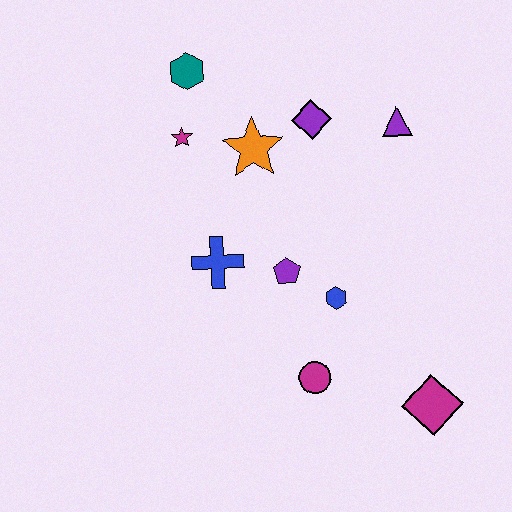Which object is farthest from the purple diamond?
The magenta diamond is farthest from the purple diamond.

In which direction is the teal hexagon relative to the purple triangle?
The teal hexagon is to the left of the purple triangle.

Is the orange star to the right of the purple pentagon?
No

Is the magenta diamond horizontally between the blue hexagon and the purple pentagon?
No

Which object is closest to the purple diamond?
The orange star is closest to the purple diamond.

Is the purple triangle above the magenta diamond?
Yes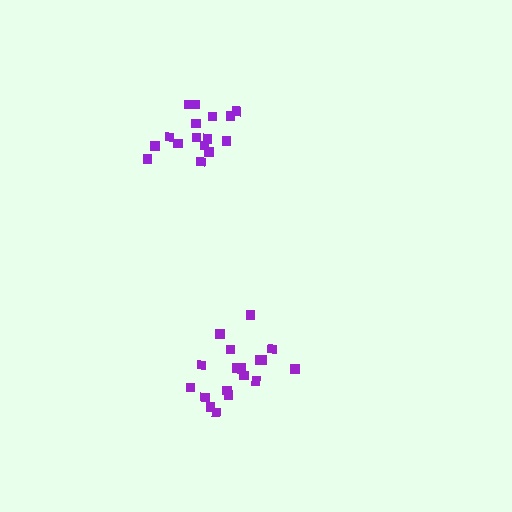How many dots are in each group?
Group 1: 18 dots, Group 2: 17 dots (35 total).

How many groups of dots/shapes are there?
There are 2 groups.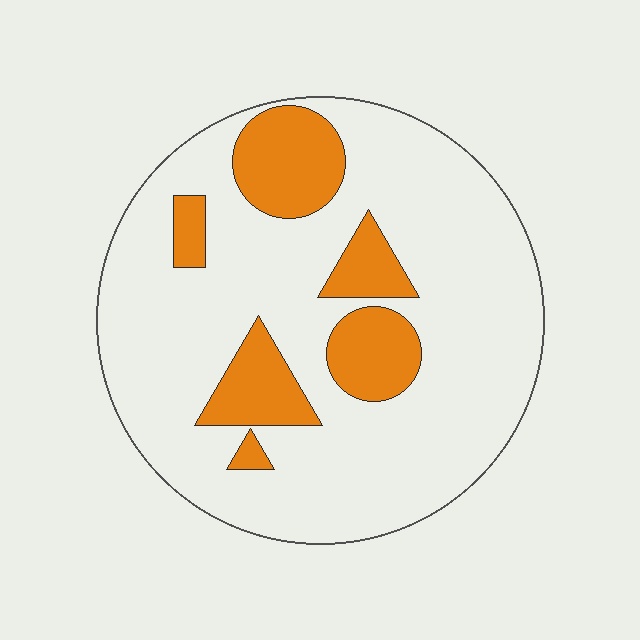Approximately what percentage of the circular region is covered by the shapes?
Approximately 20%.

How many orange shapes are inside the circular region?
6.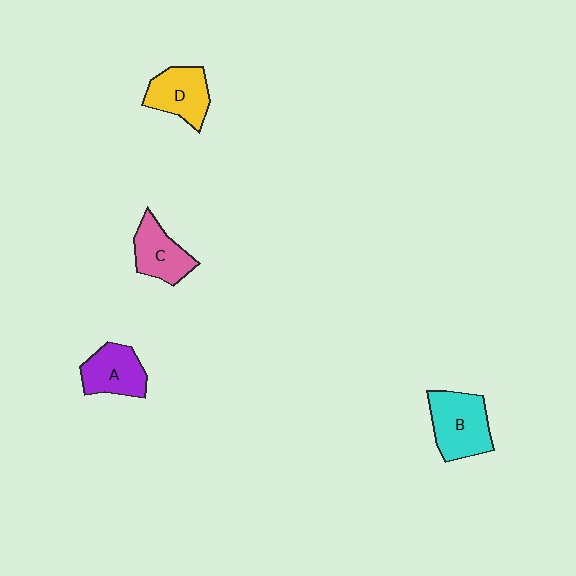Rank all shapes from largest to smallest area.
From largest to smallest: B (cyan), D (yellow), A (purple), C (pink).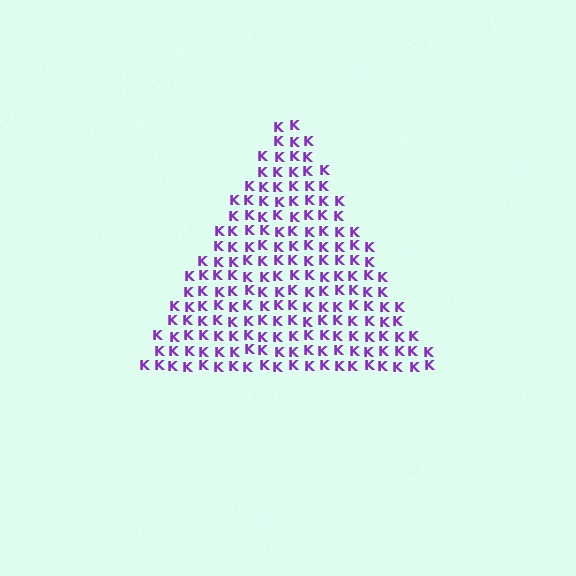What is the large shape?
The large shape is a triangle.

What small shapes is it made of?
It is made of small letter K's.